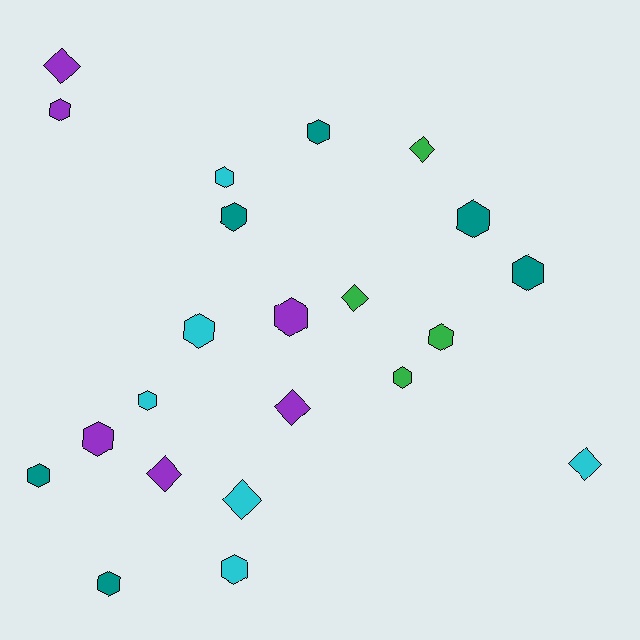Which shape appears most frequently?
Hexagon, with 15 objects.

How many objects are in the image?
There are 22 objects.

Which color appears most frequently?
Cyan, with 6 objects.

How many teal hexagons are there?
There are 6 teal hexagons.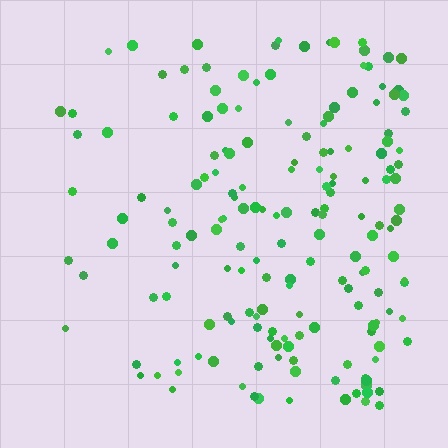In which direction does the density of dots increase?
From left to right, with the right side densest.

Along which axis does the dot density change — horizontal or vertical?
Horizontal.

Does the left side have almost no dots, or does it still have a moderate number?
Still a moderate number, just noticeably fewer than the right.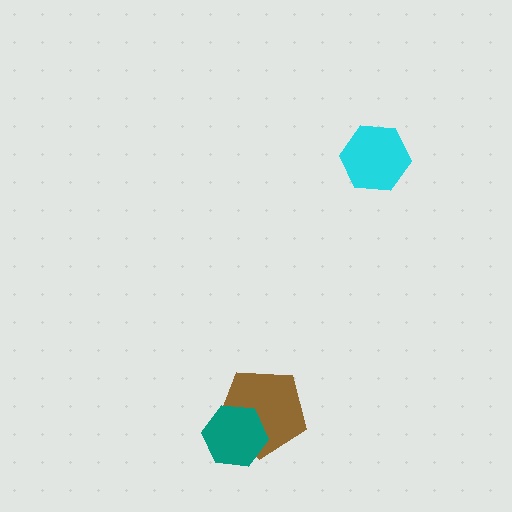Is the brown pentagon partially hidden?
Yes, it is partially covered by another shape.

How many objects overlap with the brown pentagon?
1 object overlaps with the brown pentagon.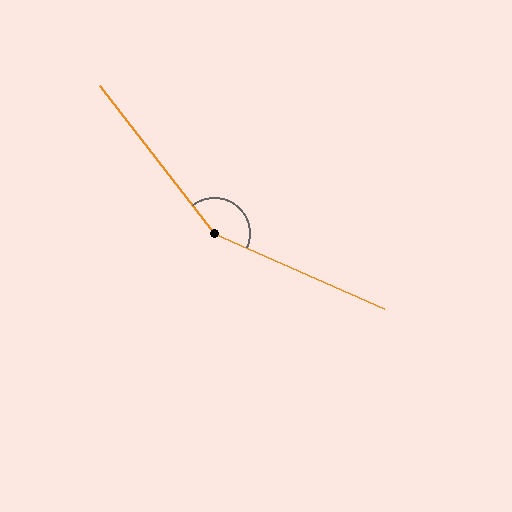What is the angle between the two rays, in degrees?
Approximately 152 degrees.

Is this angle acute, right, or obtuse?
It is obtuse.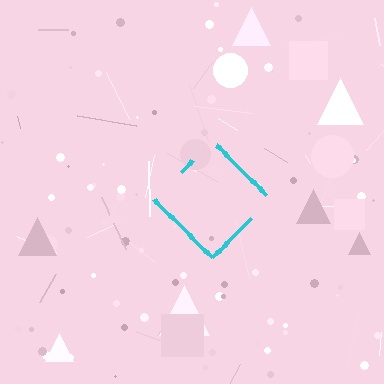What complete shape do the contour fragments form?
The contour fragments form a diamond.